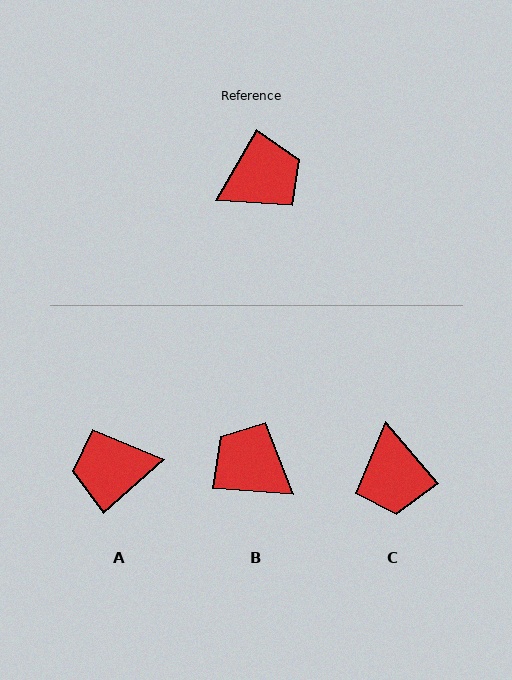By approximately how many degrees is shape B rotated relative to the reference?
Approximately 116 degrees counter-clockwise.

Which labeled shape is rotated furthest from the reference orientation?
A, about 162 degrees away.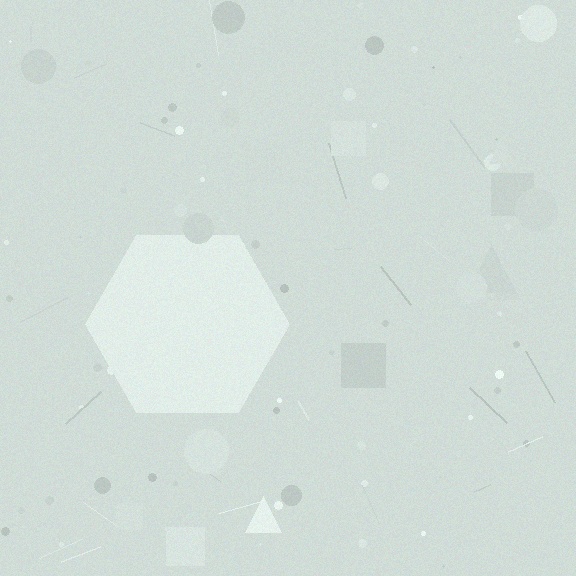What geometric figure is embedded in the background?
A hexagon is embedded in the background.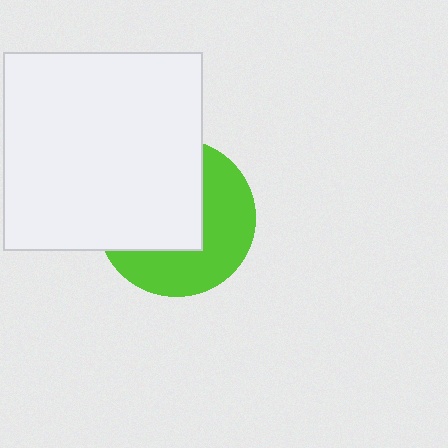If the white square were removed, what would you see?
You would see the complete lime circle.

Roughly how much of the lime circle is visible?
About half of it is visible (roughly 47%).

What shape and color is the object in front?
The object in front is a white square.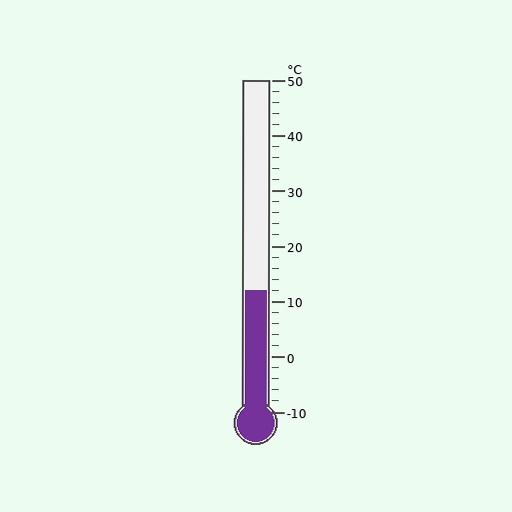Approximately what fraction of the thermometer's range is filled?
The thermometer is filled to approximately 35% of its range.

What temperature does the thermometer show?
The thermometer shows approximately 12°C.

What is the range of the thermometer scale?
The thermometer scale ranges from -10°C to 50°C.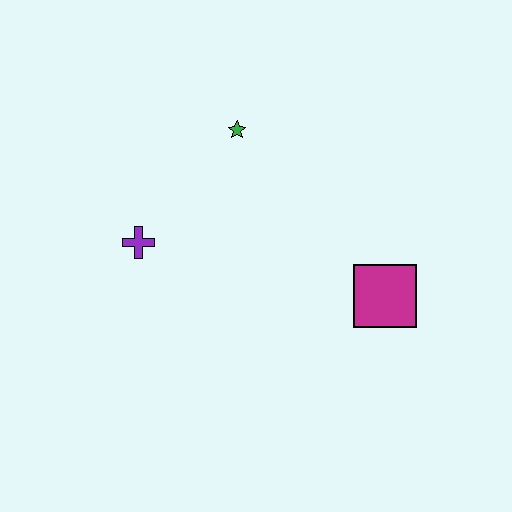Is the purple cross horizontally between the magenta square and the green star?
No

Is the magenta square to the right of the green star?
Yes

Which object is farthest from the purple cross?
The magenta square is farthest from the purple cross.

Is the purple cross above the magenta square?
Yes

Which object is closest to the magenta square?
The green star is closest to the magenta square.